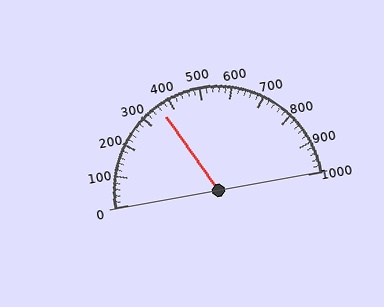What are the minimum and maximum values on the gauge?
The gauge ranges from 0 to 1000.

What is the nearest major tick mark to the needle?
The nearest major tick mark is 400.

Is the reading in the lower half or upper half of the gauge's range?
The reading is in the lower half of the range (0 to 1000).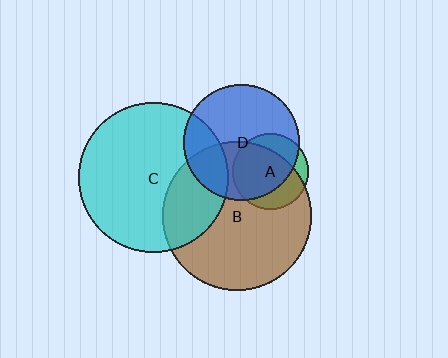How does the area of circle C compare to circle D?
Approximately 1.7 times.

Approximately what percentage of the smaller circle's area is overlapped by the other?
Approximately 70%.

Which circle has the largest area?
Circle C (cyan).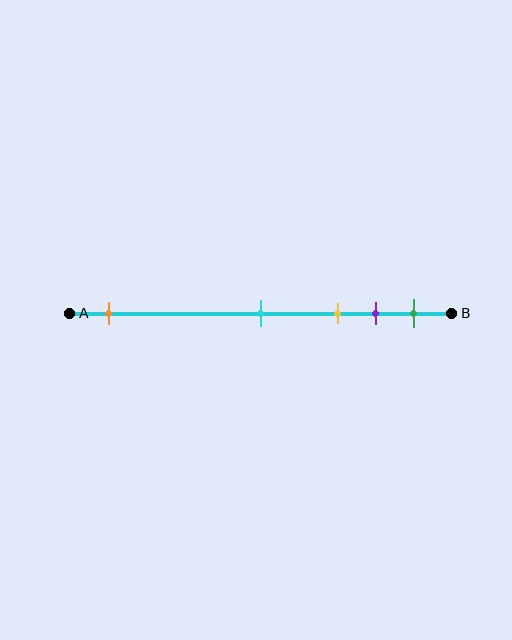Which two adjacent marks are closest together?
The purple and green marks are the closest adjacent pair.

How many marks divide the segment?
There are 5 marks dividing the segment.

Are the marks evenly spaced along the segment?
No, the marks are not evenly spaced.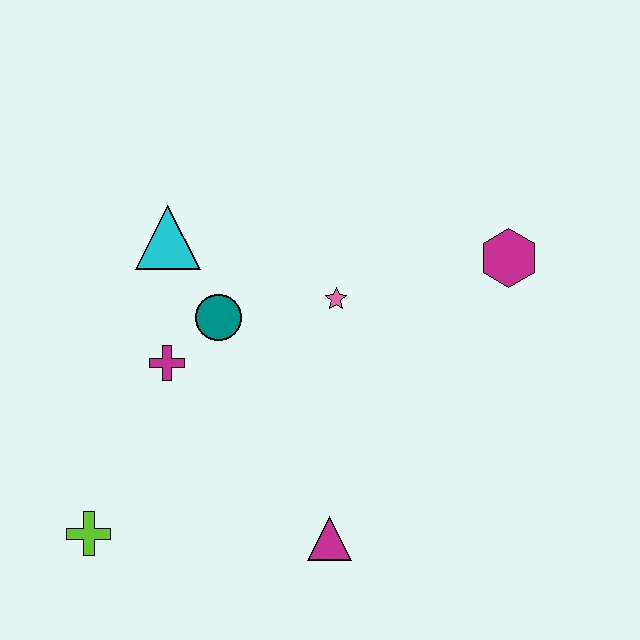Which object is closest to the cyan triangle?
The teal circle is closest to the cyan triangle.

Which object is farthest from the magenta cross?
The magenta hexagon is farthest from the magenta cross.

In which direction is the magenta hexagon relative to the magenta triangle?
The magenta hexagon is above the magenta triangle.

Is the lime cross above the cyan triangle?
No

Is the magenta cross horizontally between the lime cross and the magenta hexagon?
Yes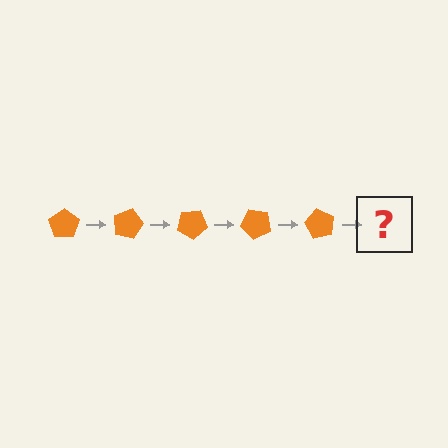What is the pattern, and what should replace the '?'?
The pattern is that the pentagon rotates 15 degrees each step. The '?' should be an orange pentagon rotated 75 degrees.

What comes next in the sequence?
The next element should be an orange pentagon rotated 75 degrees.